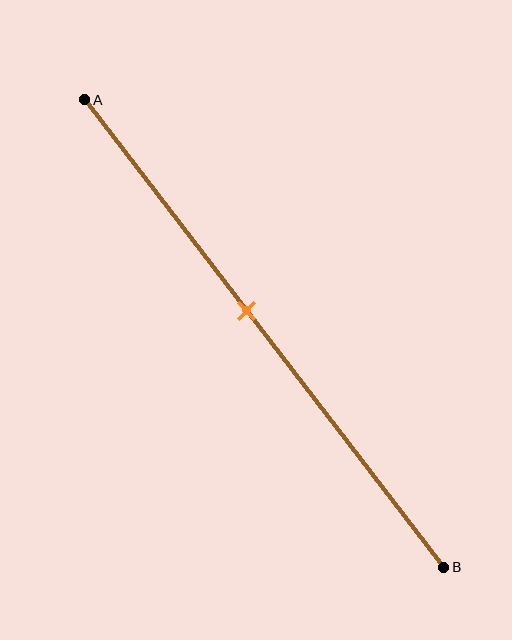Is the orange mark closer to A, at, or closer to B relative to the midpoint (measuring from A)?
The orange mark is closer to point A than the midpoint of segment AB.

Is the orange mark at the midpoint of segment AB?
No, the mark is at about 45% from A, not at the 50% midpoint.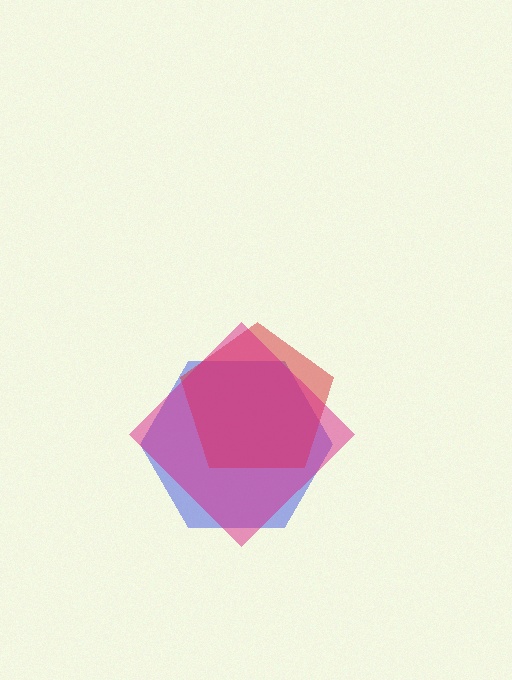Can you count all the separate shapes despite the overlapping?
Yes, there are 3 separate shapes.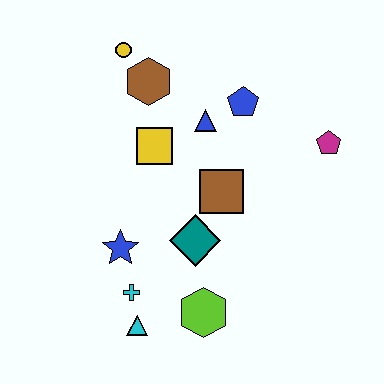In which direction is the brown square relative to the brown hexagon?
The brown square is below the brown hexagon.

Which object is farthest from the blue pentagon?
The cyan triangle is farthest from the blue pentagon.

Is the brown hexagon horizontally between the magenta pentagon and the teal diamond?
No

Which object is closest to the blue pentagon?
The blue triangle is closest to the blue pentagon.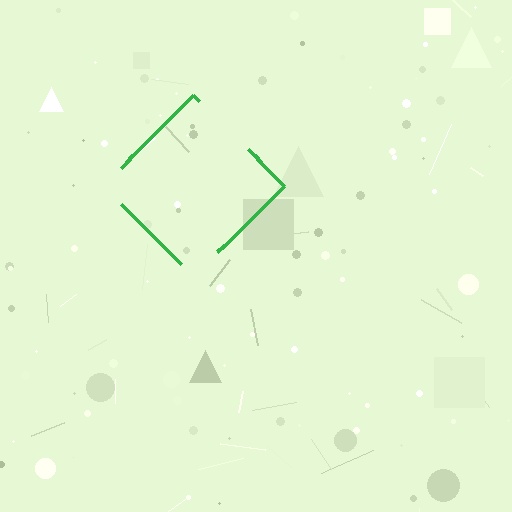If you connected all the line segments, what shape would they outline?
They would outline a diamond.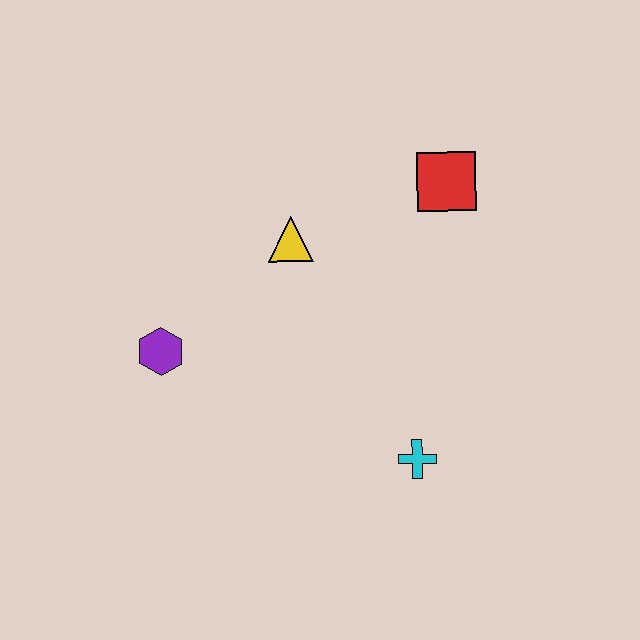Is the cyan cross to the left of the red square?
Yes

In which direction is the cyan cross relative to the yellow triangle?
The cyan cross is below the yellow triangle.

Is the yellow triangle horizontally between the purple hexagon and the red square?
Yes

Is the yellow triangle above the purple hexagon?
Yes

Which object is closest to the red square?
The yellow triangle is closest to the red square.